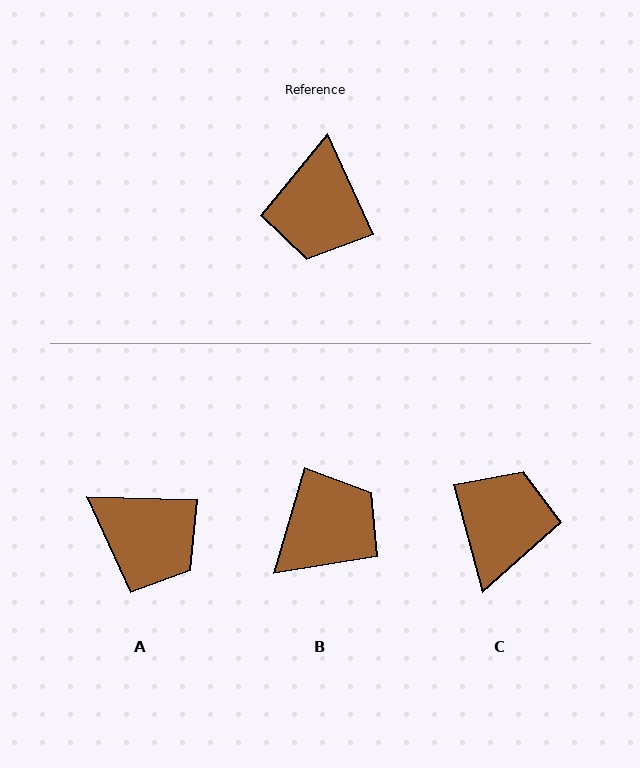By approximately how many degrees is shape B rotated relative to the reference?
Approximately 139 degrees counter-clockwise.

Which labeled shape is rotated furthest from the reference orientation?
C, about 171 degrees away.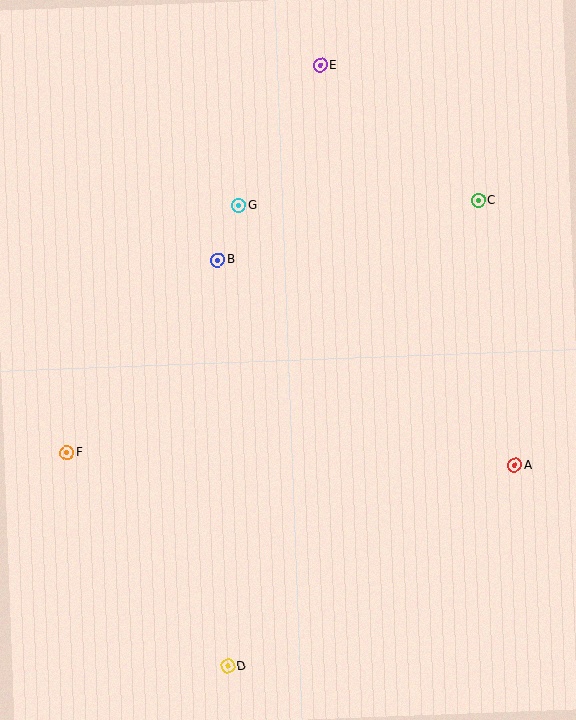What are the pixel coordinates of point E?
Point E is at (320, 65).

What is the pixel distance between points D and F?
The distance between D and F is 267 pixels.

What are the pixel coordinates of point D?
Point D is at (228, 666).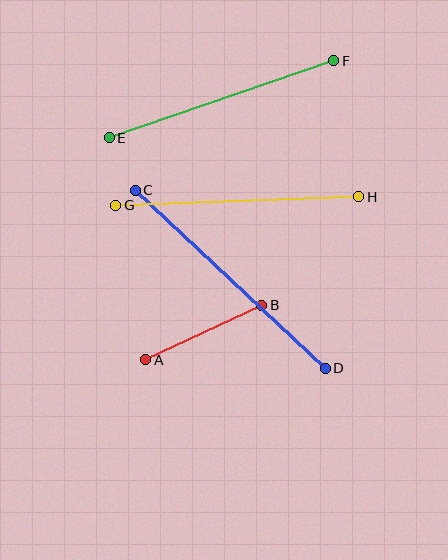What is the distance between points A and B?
The distance is approximately 128 pixels.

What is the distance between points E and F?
The distance is approximately 237 pixels.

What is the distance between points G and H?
The distance is approximately 243 pixels.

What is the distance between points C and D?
The distance is approximately 260 pixels.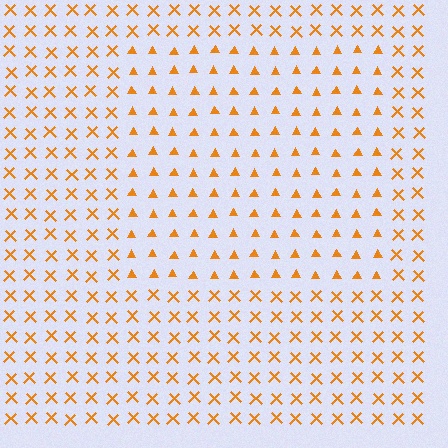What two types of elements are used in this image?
The image uses triangles inside the rectangle region and X marks outside it.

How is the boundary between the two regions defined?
The boundary is defined by a change in element shape: triangles inside vs. X marks outside. All elements share the same color and spacing.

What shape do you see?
I see a rectangle.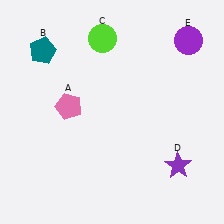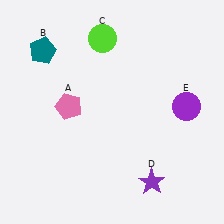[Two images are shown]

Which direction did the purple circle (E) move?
The purple circle (E) moved down.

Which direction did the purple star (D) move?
The purple star (D) moved left.